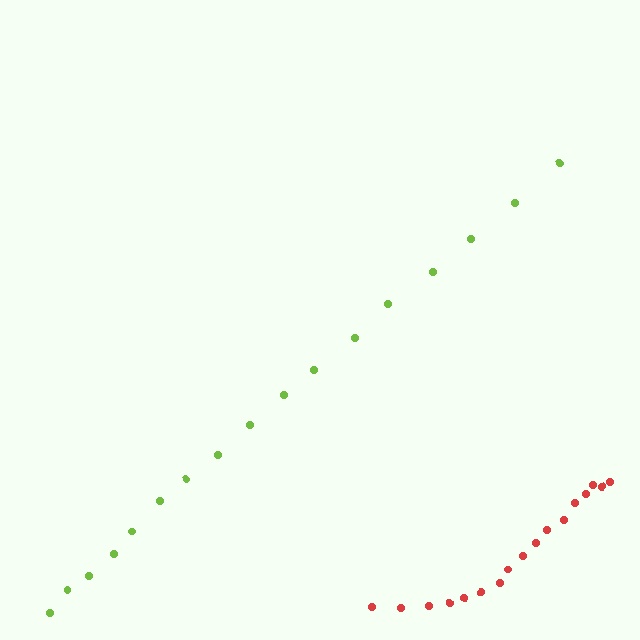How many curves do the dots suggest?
There are 2 distinct paths.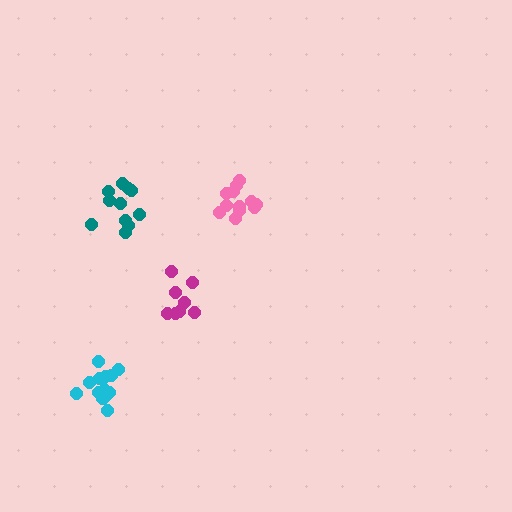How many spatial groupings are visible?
There are 4 spatial groupings.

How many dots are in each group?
Group 1: 11 dots, Group 2: 12 dots, Group 3: 13 dots, Group 4: 8 dots (44 total).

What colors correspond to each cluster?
The clusters are colored: teal, pink, cyan, magenta.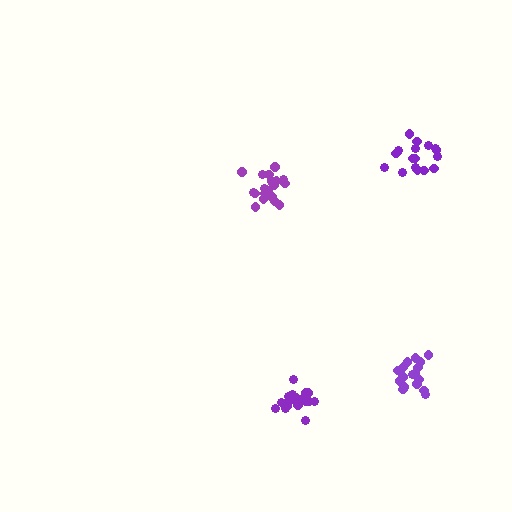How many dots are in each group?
Group 1: 17 dots, Group 2: 18 dots, Group 3: 18 dots, Group 4: 21 dots (74 total).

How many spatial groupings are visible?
There are 4 spatial groupings.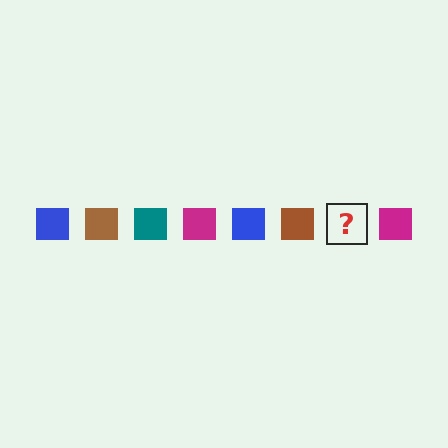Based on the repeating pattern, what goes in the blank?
The blank should be a teal square.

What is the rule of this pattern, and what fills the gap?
The rule is that the pattern cycles through blue, brown, teal, magenta squares. The gap should be filled with a teal square.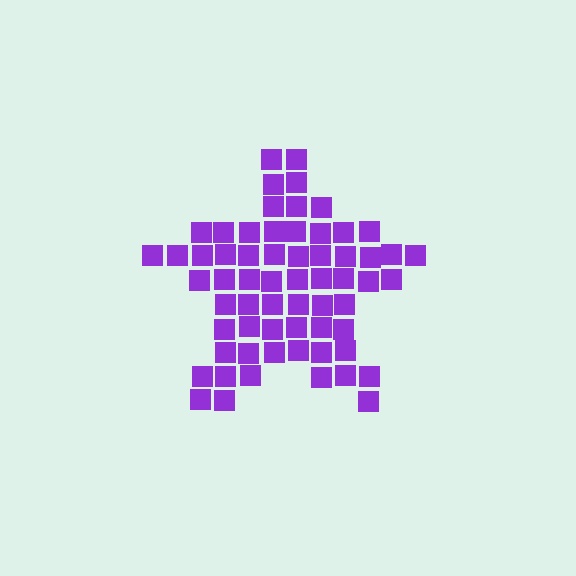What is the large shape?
The large shape is a star.